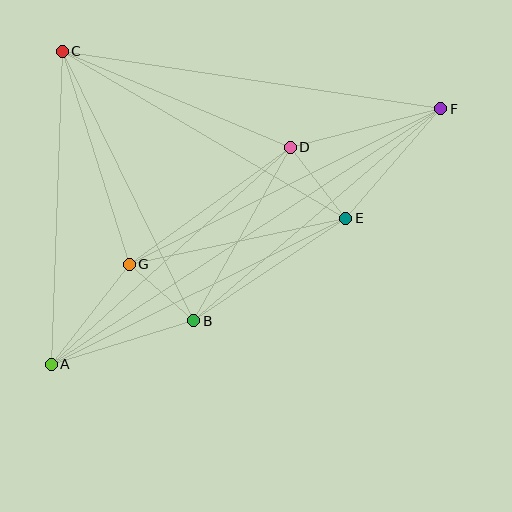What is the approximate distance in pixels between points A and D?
The distance between A and D is approximately 323 pixels.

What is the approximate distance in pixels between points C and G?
The distance between C and G is approximately 223 pixels.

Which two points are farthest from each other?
Points A and F are farthest from each other.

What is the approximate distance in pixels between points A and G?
The distance between A and G is approximately 127 pixels.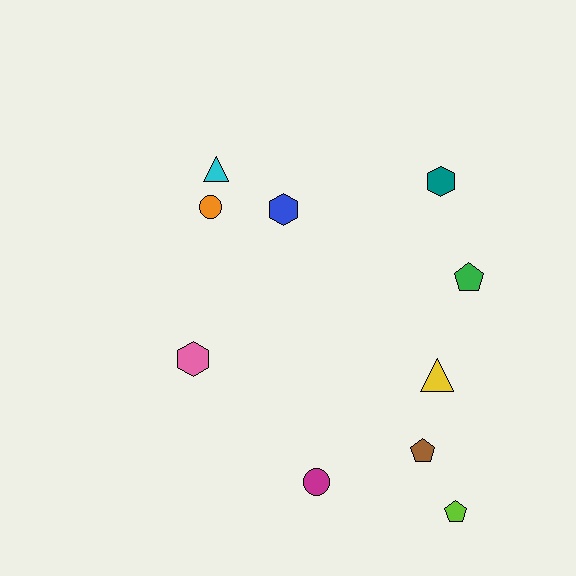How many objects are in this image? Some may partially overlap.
There are 10 objects.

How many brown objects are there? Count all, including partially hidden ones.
There is 1 brown object.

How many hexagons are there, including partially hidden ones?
There are 3 hexagons.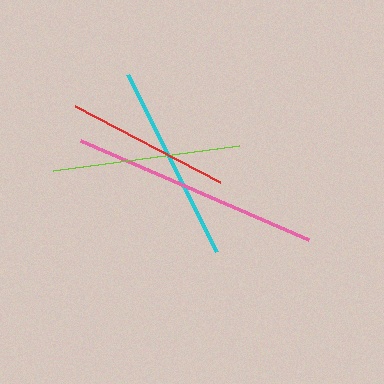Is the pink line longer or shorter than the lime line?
The pink line is longer than the lime line.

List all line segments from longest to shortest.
From longest to shortest: pink, cyan, lime, red.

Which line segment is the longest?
The pink line is the longest at approximately 249 pixels.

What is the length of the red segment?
The red segment is approximately 164 pixels long.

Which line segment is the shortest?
The red line is the shortest at approximately 164 pixels.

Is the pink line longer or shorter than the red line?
The pink line is longer than the red line.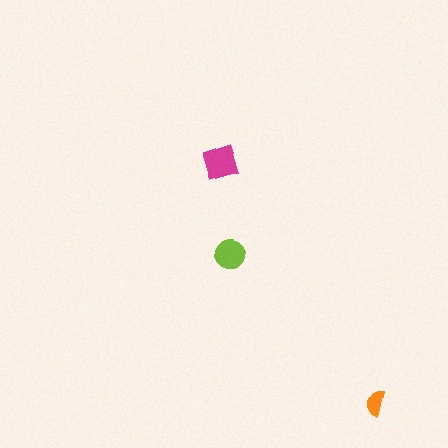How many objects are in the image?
There are 3 objects in the image.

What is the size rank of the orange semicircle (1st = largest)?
3rd.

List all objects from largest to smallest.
The magenta diamond, the lime circle, the orange semicircle.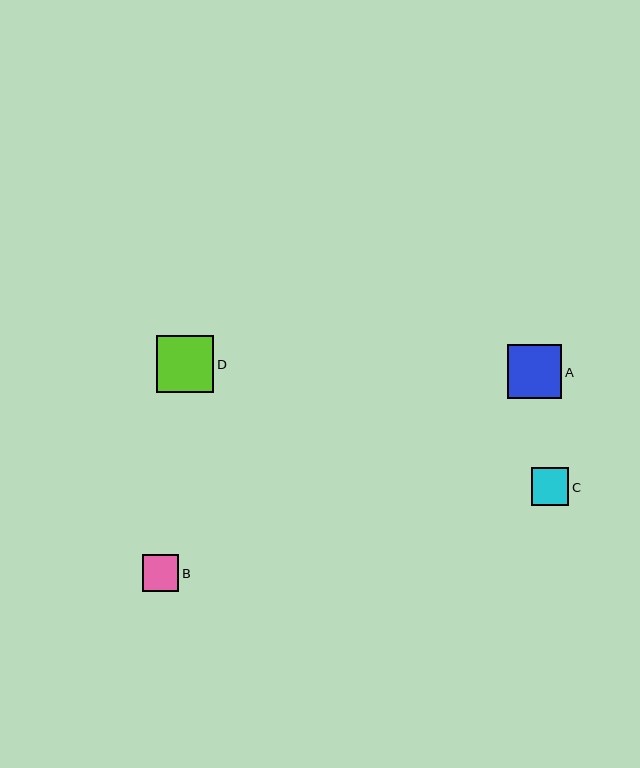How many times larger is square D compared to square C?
Square D is approximately 1.5 times the size of square C.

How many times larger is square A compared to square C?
Square A is approximately 1.5 times the size of square C.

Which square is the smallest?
Square B is the smallest with a size of approximately 37 pixels.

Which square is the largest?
Square D is the largest with a size of approximately 57 pixels.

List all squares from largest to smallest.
From largest to smallest: D, A, C, B.